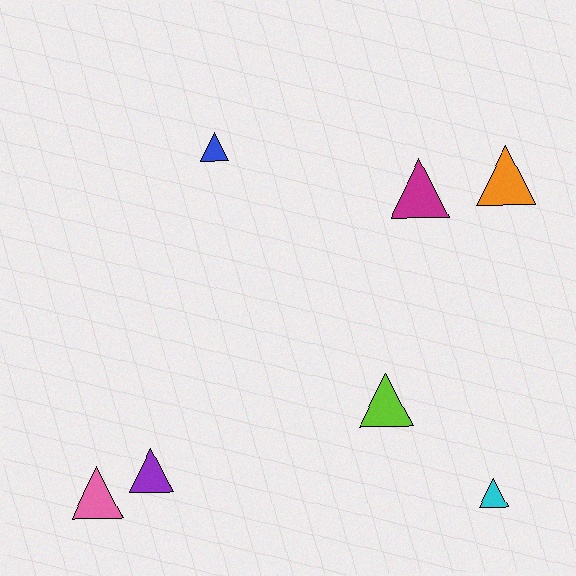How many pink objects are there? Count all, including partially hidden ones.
There is 1 pink object.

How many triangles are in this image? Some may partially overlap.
There are 7 triangles.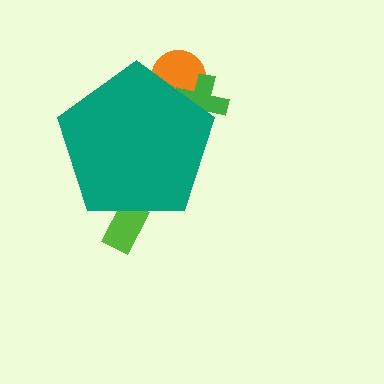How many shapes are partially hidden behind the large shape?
3 shapes are partially hidden.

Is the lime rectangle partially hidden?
Yes, the lime rectangle is partially hidden behind the teal pentagon.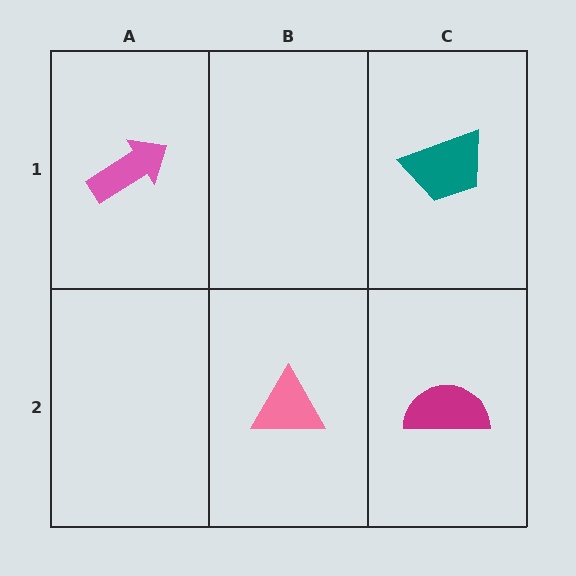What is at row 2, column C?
A magenta semicircle.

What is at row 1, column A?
A pink arrow.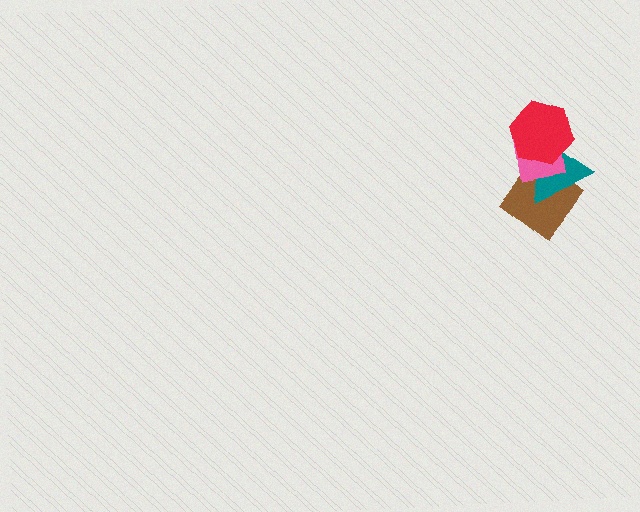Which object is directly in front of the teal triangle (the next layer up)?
The pink square is directly in front of the teal triangle.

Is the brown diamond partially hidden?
Yes, it is partially covered by another shape.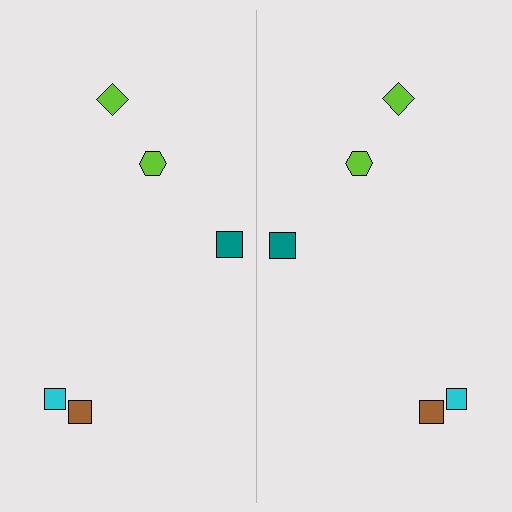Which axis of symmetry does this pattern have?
The pattern has a vertical axis of symmetry running through the center of the image.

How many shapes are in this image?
There are 10 shapes in this image.